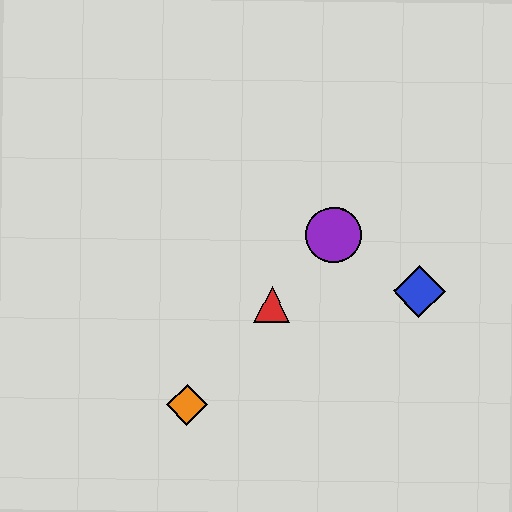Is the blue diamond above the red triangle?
Yes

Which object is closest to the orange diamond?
The red triangle is closest to the orange diamond.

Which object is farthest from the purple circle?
The orange diamond is farthest from the purple circle.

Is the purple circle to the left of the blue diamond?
Yes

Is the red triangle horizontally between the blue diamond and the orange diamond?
Yes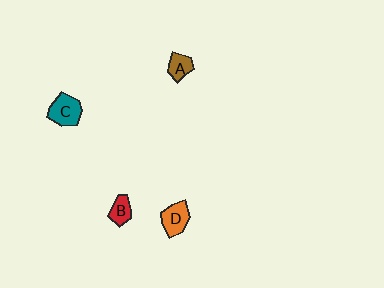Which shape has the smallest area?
Shape B (red).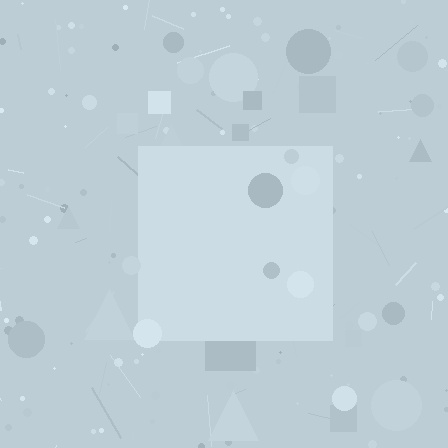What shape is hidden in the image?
A square is hidden in the image.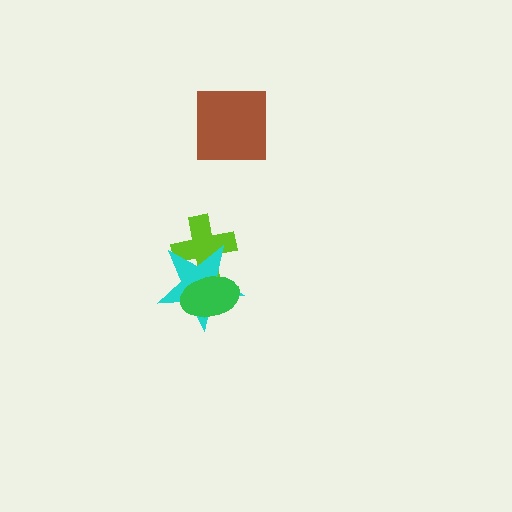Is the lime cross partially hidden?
Yes, it is partially covered by another shape.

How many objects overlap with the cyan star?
2 objects overlap with the cyan star.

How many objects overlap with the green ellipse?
2 objects overlap with the green ellipse.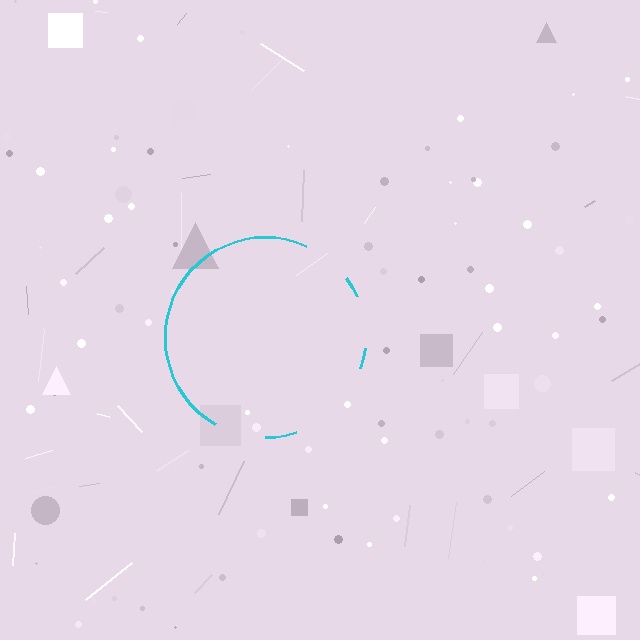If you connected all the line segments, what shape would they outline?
They would outline a circle.